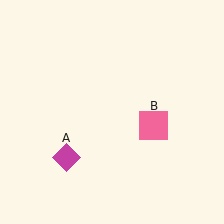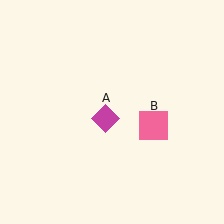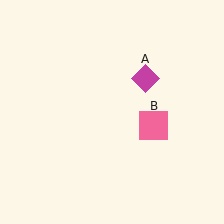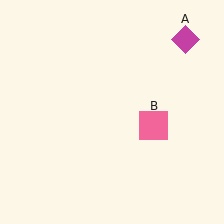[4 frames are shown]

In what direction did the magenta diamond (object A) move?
The magenta diamond (object A) moved up and to the right.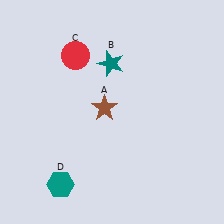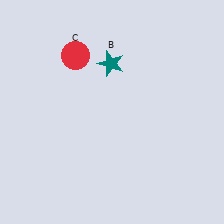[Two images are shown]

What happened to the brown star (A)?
The brown star (A) was removed in Image 2. It was in the top-left area of Image 1.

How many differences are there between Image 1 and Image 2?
There are 2 differences between the two images.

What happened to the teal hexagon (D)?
The teal hexagon (D) was removed in Image 2. It was in the bottom-left area of Image 1.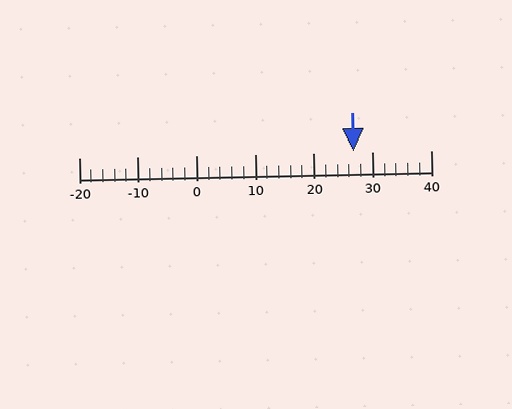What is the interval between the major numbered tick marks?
The major tick marks are spaced 10 units apart.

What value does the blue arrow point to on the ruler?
The blue arrow points to approximately 27.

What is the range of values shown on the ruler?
The ruler shows values from -20 to 40.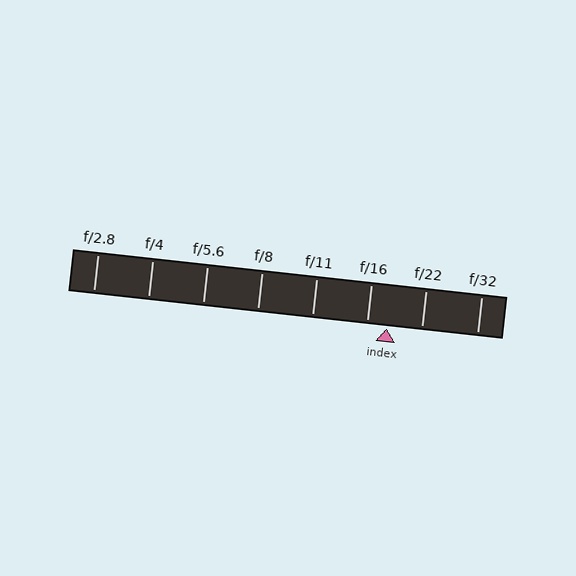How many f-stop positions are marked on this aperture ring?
There are 8 f-stop positions marked.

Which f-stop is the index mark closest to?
The index mark is closest to f/16.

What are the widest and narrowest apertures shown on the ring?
The widest aperture shown is f/2.8 and the narrowest is f/32.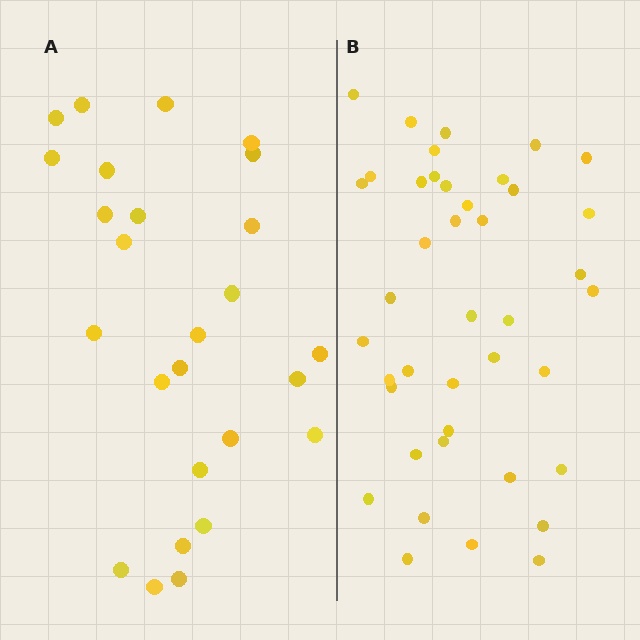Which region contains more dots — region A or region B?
Region B (the right region) has more dots.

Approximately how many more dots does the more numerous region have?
Region B has approximately 15 more dots than region A.